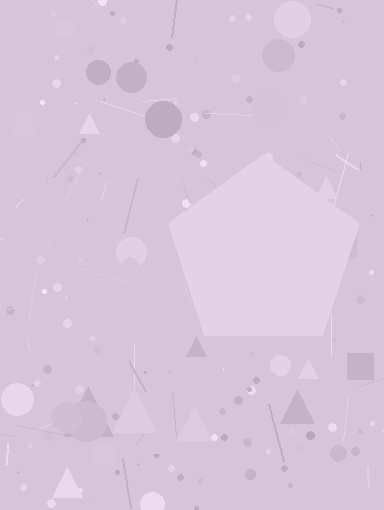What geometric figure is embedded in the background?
A pentagon is embedded in the background.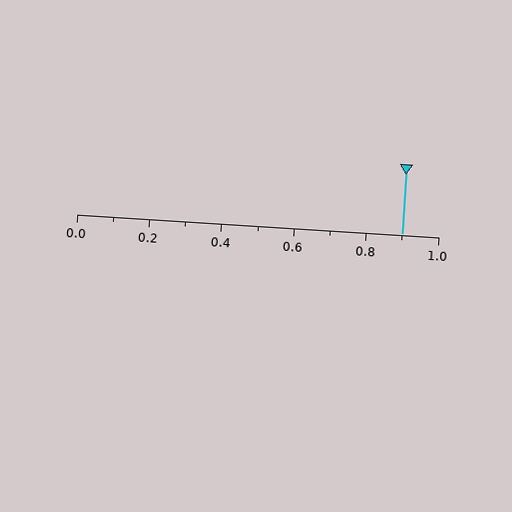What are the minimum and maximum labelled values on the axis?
The axis runs from 0.0 to 1.0.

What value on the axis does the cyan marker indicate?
The marker indicates approximately 0.9.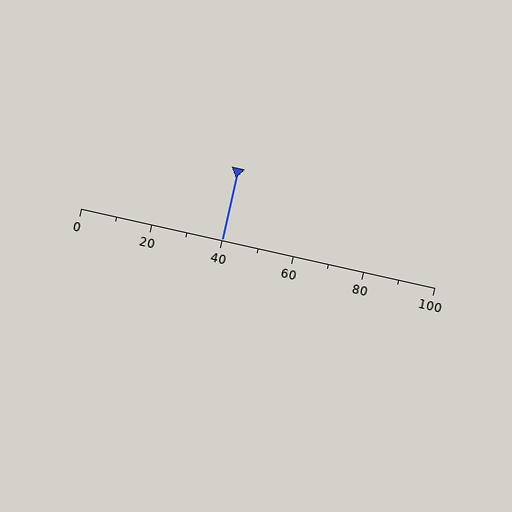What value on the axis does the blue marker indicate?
The marker indicates approximately 40.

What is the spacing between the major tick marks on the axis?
The major ticks are spaced 20 apart.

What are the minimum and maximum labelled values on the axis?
The axis runs from 0 to 100.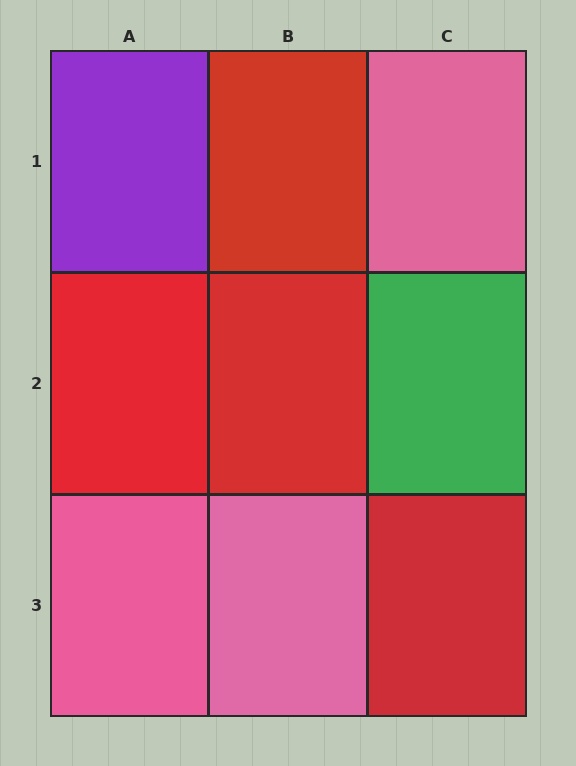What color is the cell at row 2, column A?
Red.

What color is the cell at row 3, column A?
Pink.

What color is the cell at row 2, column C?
Green.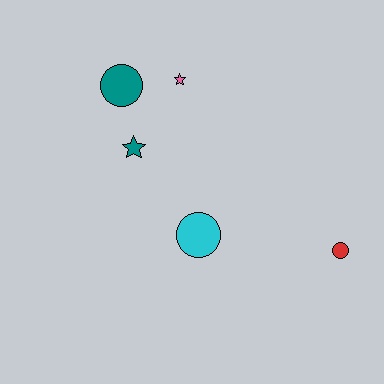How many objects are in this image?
There are 5 objects.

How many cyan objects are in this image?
There is 1 cyan object.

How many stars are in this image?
There are 2 stars.